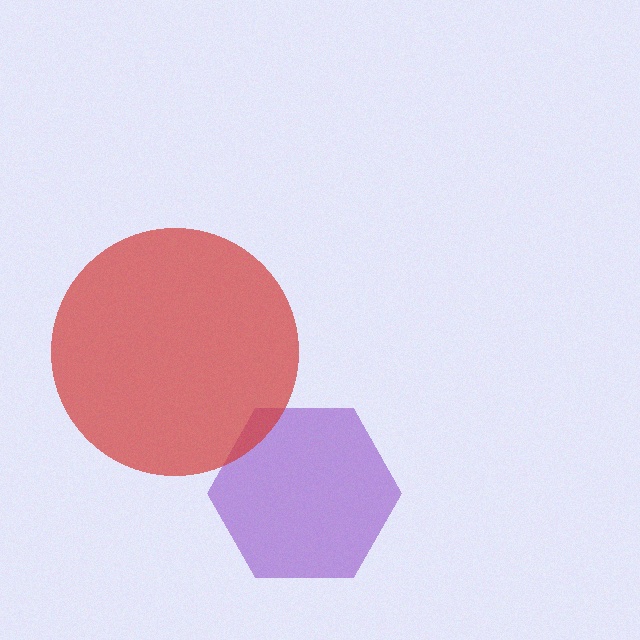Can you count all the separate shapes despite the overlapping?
Yes, there are 2 separate shapes.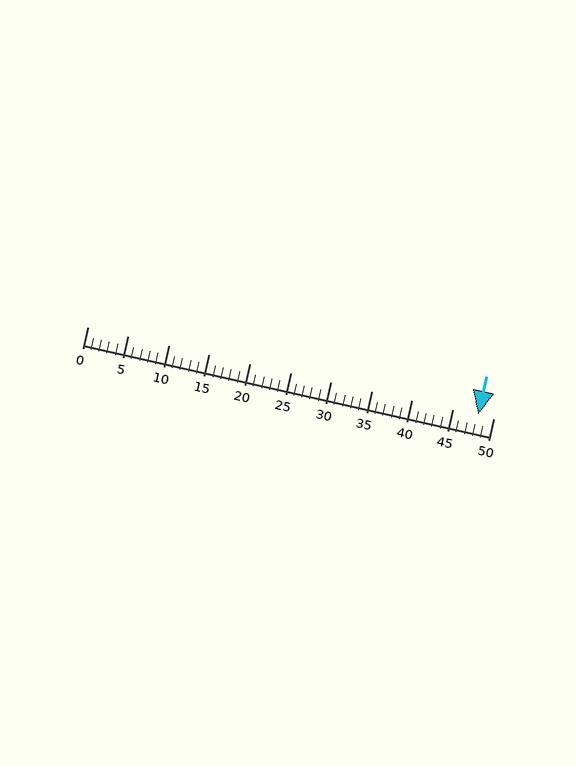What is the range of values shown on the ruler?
The ruler shows values from 0 to 50.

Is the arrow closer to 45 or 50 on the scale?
The arrow is closer to 50.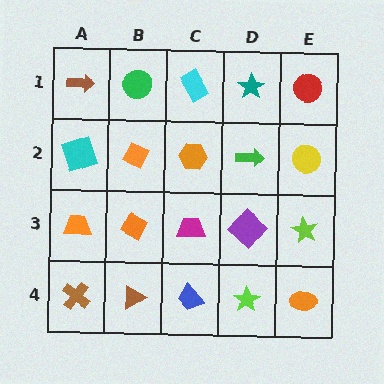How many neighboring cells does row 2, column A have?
3.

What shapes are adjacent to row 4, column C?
A magenta trapezoid (row 3, column C), a brown triangle (row 4, column B), a lime star (row 4, column D).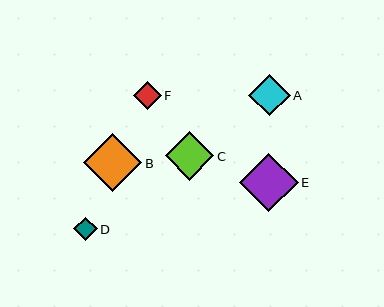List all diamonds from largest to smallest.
From largest to smallest: E, B, C, A, F, D.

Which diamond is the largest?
Diamond E is the largest with a size of approximately 58 pixels.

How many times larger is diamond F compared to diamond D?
Diamond F is approximately 1.2 times the size of diamond D.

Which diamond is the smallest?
Diamond D is the smallest with a size of approximately 24 pixels.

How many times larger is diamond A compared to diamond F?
Diamond A is approximately 1.5 times the size of diamond F.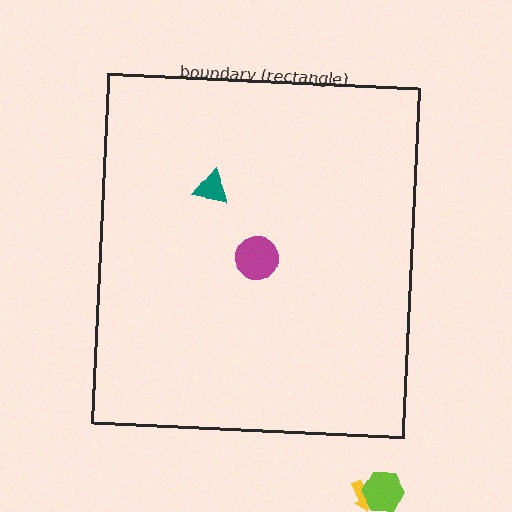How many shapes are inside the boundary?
2 inside, 2 outside.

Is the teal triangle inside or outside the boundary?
Inside.